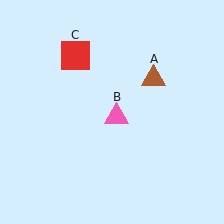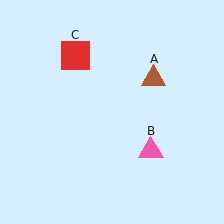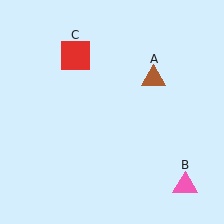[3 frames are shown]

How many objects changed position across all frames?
1 object changed position: pink triangle (object B).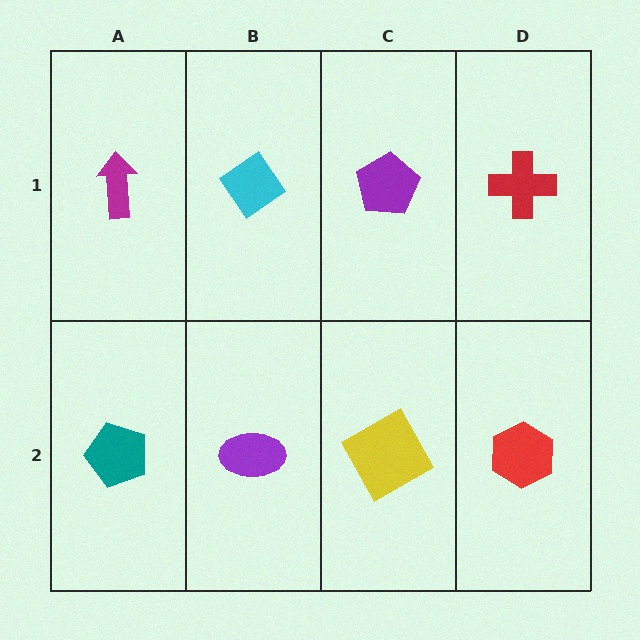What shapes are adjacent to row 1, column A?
A teal pentagon (row 2, column A), a cyan diamond (row 1, column B).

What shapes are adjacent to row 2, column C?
A purple pentagon (row 1, column C), a purple ellipse (row 2, column B), a red hexagon (row 2, column D).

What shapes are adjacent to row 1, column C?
A yellow square (row 2, column C), a cyan diamond (row 1, column B), a red cross (row 1, column D).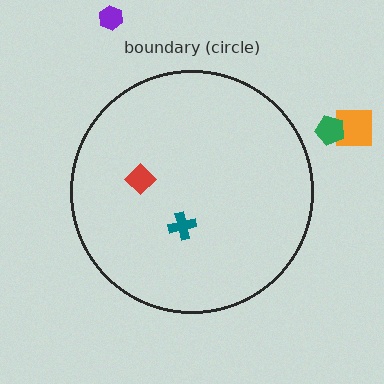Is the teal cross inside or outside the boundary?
Inside.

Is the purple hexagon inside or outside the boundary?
Outside.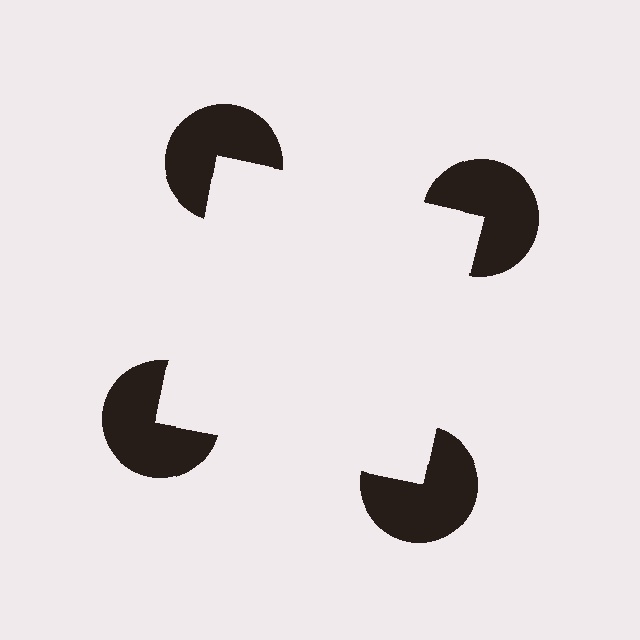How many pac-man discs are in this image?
There are 4 — one at each vertex of the illusory square.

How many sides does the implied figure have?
4 sides.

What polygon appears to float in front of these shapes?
An illusory square — its edges are inferred from the aligned wedge cuts in the pac-man discs, not physically drawn.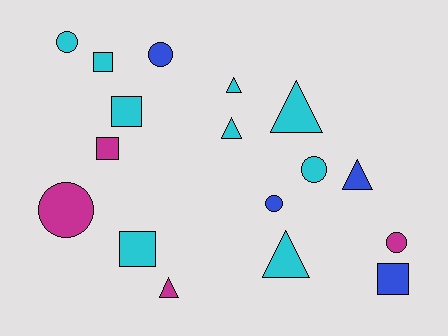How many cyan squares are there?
There are 3 cyan squares.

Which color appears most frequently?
Cyan, with 9 objects.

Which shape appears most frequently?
Triangle, with 6 objects.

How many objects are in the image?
There are 17 objects.